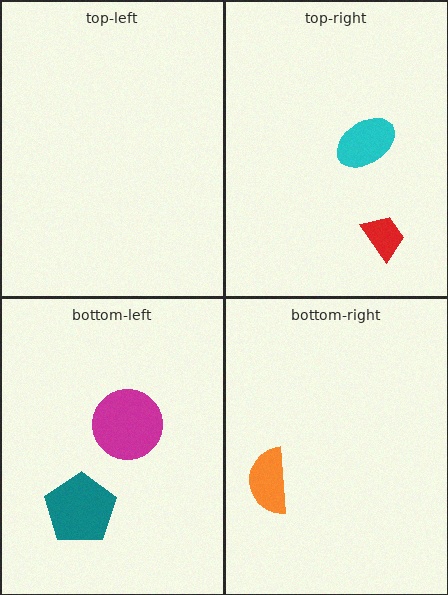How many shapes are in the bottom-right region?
1.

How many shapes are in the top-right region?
2.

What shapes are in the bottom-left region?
The magenta circle, the teal pentagon.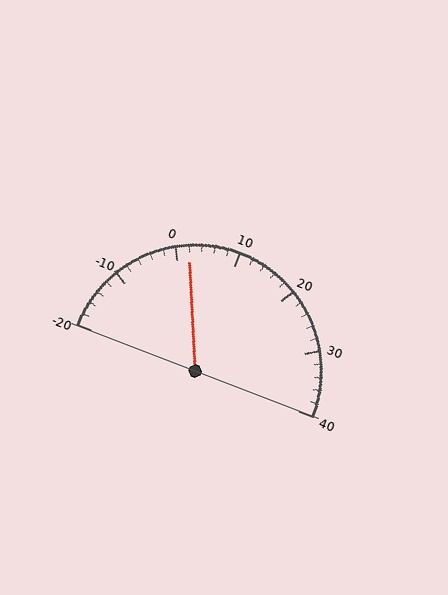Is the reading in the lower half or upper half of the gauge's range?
The reading is in the lower half of the range (-20 to 40).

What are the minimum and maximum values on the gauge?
The gauge ranges from -20 to 40.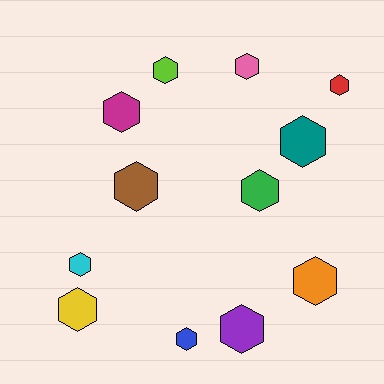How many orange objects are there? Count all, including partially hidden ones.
There is 1 orange object.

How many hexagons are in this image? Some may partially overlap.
There are 12 hexagons.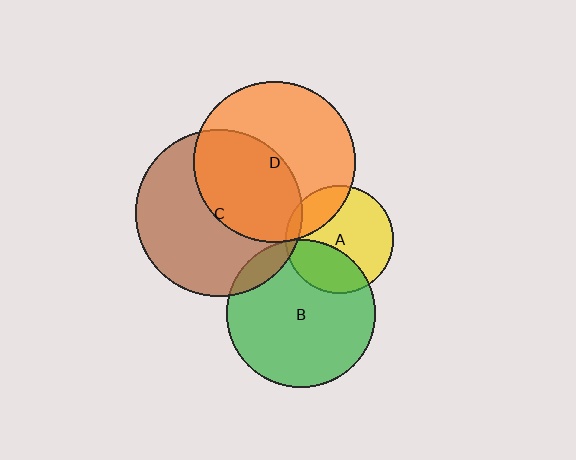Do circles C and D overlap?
Yes.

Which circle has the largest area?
Circle C (brown).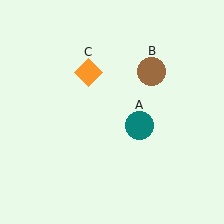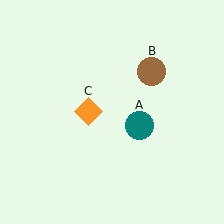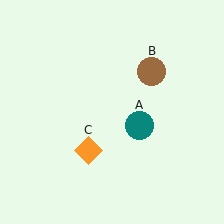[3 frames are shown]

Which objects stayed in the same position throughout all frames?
Teal circle (object A) and brown circle (object B) remained stationary.